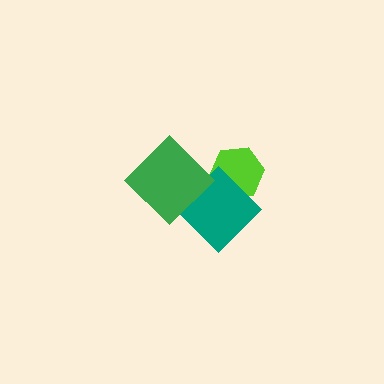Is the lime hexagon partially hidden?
Yes, it is partially covered by another shape.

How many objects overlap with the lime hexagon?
1 object overlaps with the lime hexagon.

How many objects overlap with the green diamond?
1 object overlaps with the green diamond.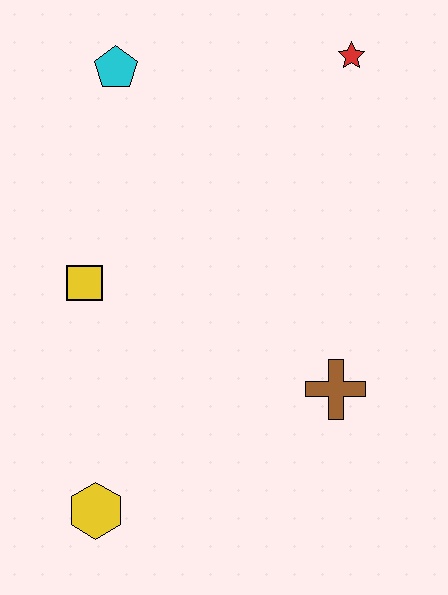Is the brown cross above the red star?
No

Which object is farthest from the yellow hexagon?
The red star is farthest from the yellow hexagon.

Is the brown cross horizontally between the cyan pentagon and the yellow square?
No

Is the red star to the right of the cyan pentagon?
Yes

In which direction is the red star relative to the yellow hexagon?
The red star is above the yellow hexagon.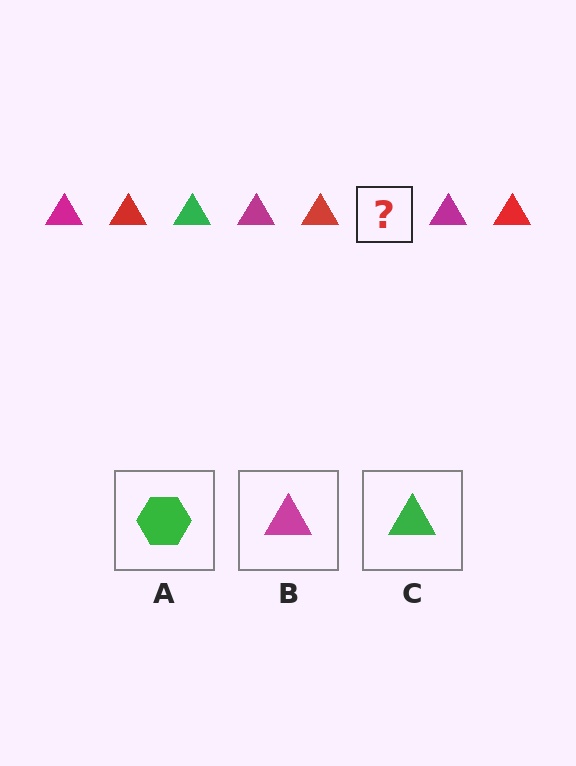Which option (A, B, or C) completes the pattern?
C.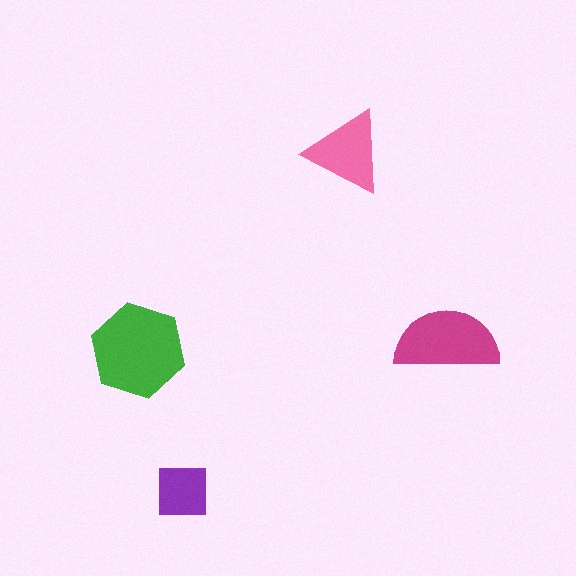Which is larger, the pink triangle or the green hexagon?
The green hexagon.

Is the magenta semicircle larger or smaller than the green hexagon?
Smaller.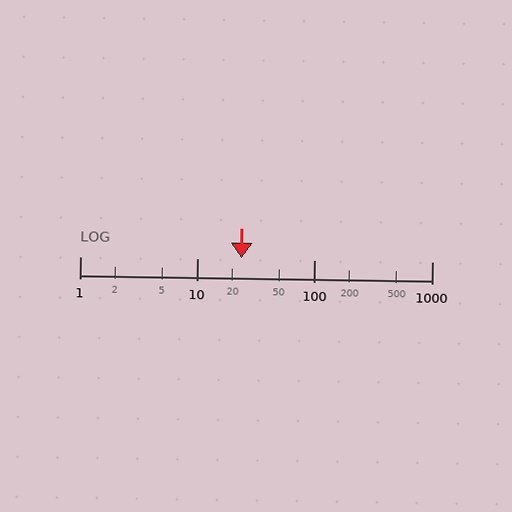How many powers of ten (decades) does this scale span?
The scale spans 3 decades, from 1 to 1000.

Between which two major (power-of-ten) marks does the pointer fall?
The pointer is between 10 and 100.